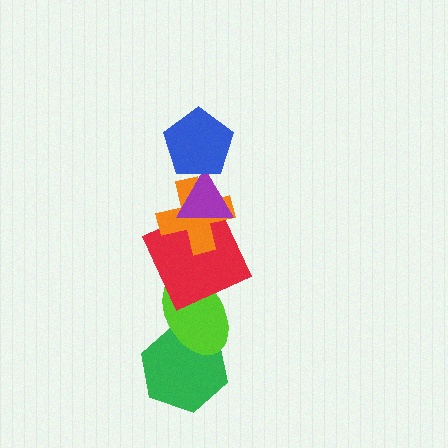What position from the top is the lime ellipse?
The lime ellipse is 5th from the top.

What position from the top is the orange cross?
The orange cross is 3rd from the top.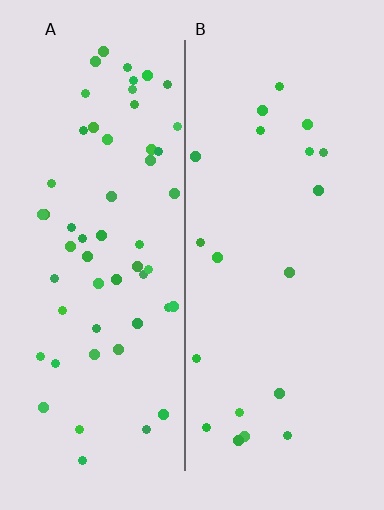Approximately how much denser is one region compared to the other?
Approximately 2.9× — region A over region B.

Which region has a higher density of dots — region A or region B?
A (the left).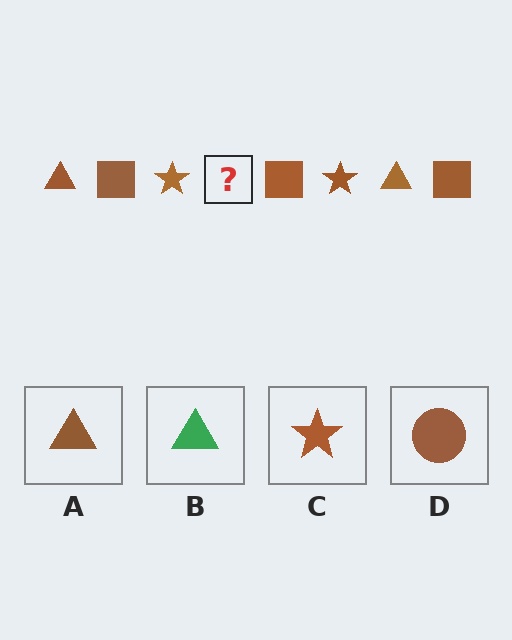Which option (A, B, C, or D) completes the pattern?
A.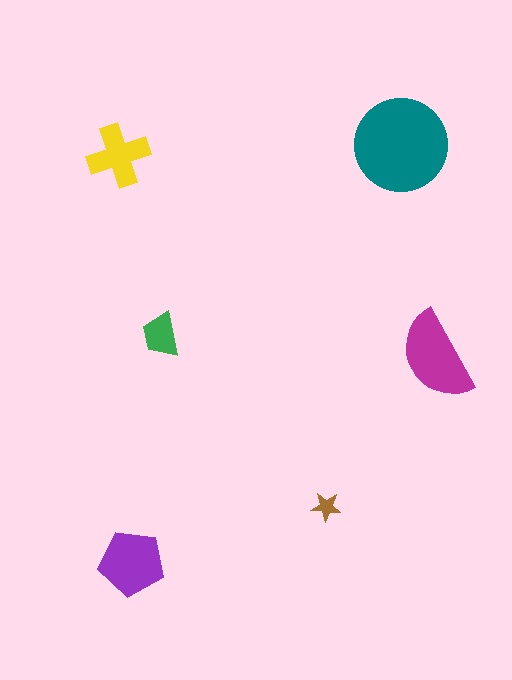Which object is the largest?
The teal circle.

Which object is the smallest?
The brown star.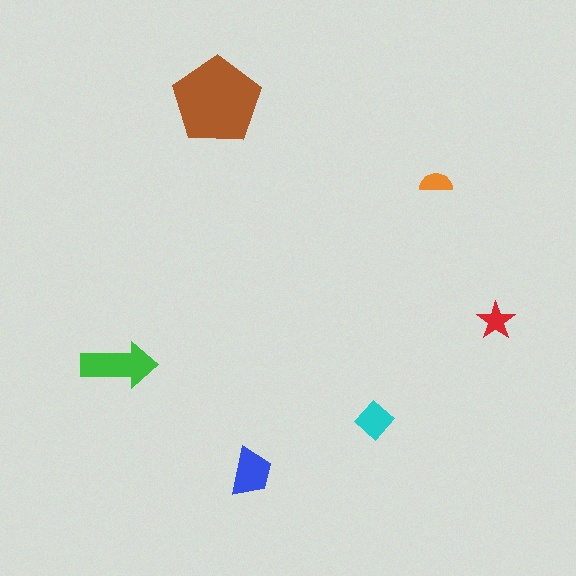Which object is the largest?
The brown pentagon.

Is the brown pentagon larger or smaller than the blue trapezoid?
Larger.